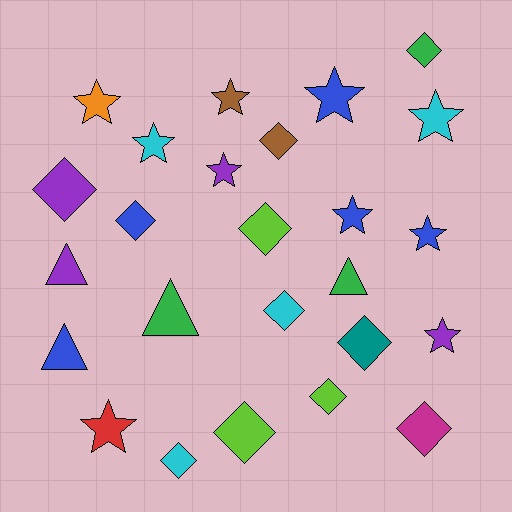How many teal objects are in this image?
There is 1 teal object.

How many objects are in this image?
There are 25 objects.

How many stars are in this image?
There are 10 stars.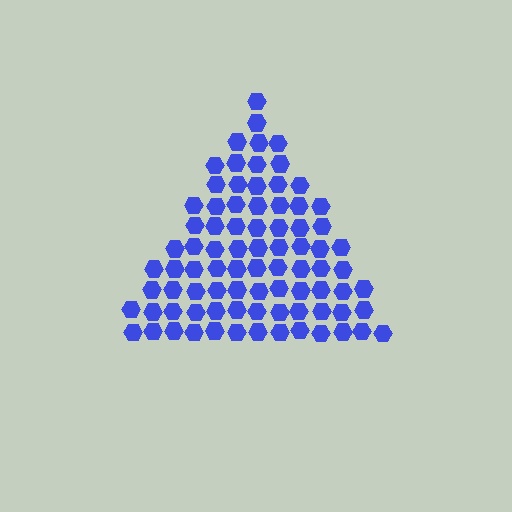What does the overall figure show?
The overall figure shows a triangle.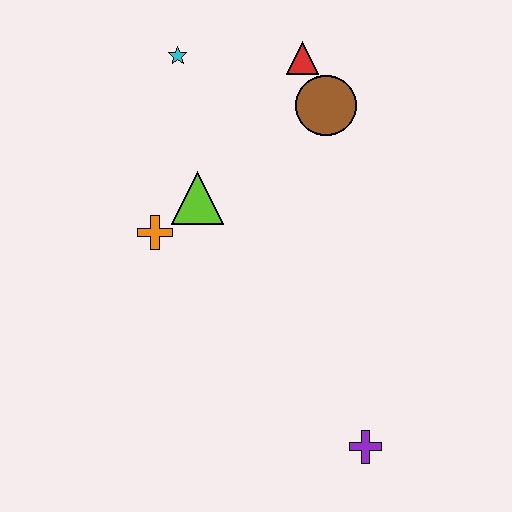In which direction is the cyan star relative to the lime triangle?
The cyan star is above the lime triangle.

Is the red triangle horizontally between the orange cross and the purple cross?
Yes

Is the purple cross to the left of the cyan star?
No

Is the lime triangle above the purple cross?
Yes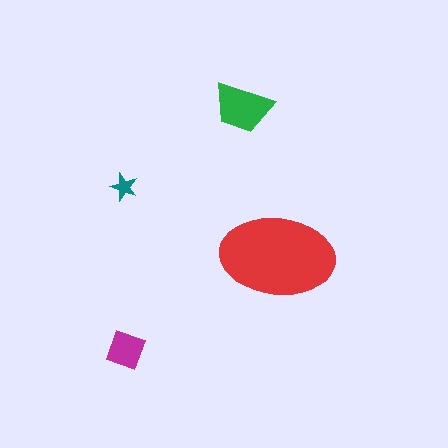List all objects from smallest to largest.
The teal star, the magenta diamond, the green trapezoid, the red ellipse.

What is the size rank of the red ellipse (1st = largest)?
1st.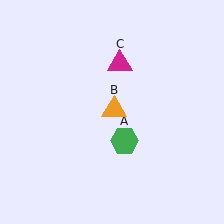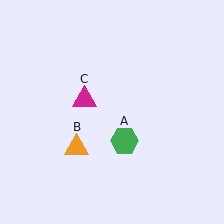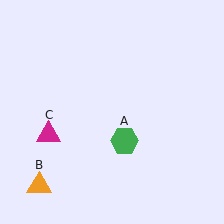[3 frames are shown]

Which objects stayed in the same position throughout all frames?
Green hexagon (object A) remained stationary.